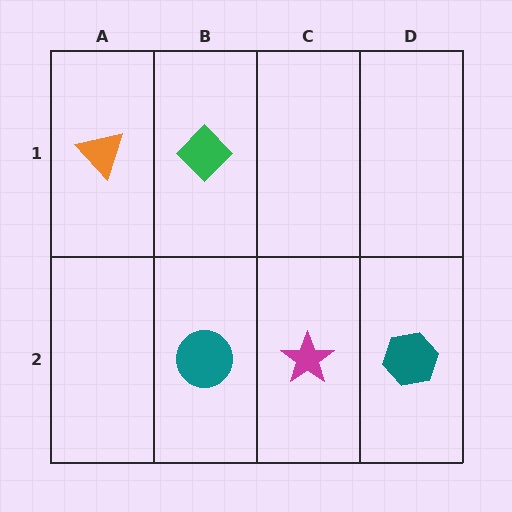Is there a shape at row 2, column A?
No, that cell is empty.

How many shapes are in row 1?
2 shapes.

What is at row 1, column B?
A green diamond.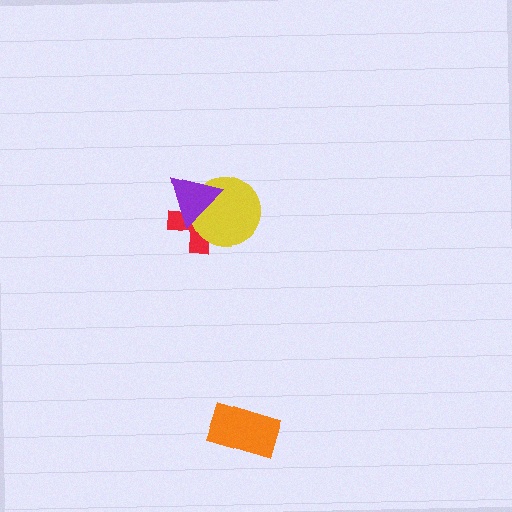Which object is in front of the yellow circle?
The purple triangle is in front of the yellow circle.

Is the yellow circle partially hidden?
Yes, it is partially covered by another shape.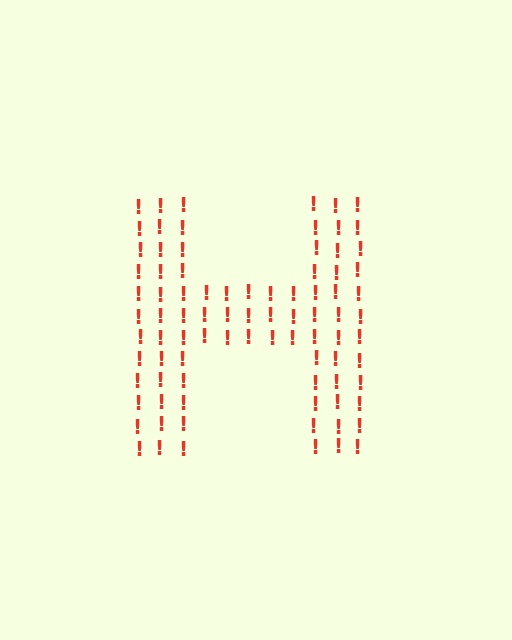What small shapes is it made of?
It is made of small exclamation marks.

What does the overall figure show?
The overall figure shows the letter H.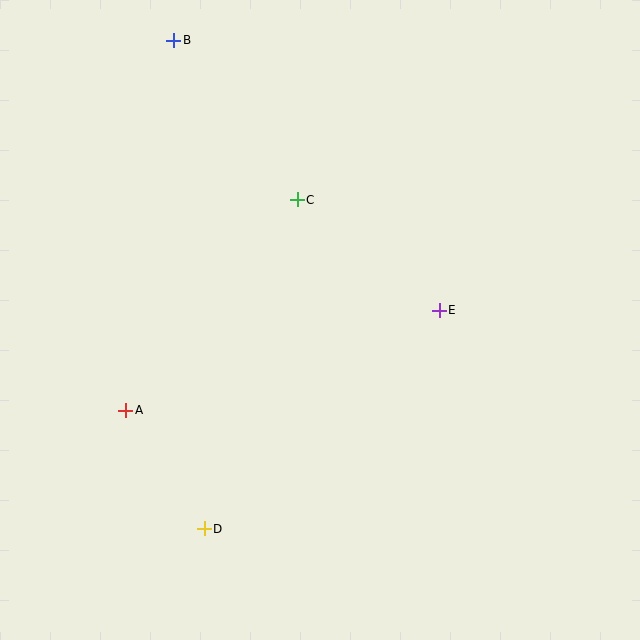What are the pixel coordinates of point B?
Point B is at (174, 40).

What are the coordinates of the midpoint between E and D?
The midpoint between E and D is at (322, 419).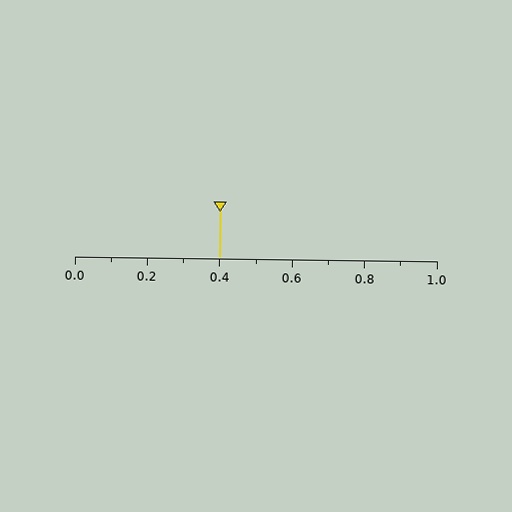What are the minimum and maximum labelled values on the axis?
The axis runs from 0.0 to 1.0.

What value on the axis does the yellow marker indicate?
The marker indicates approximately 0.4.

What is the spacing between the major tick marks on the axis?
The major ticks are spaced 0.2 apart.